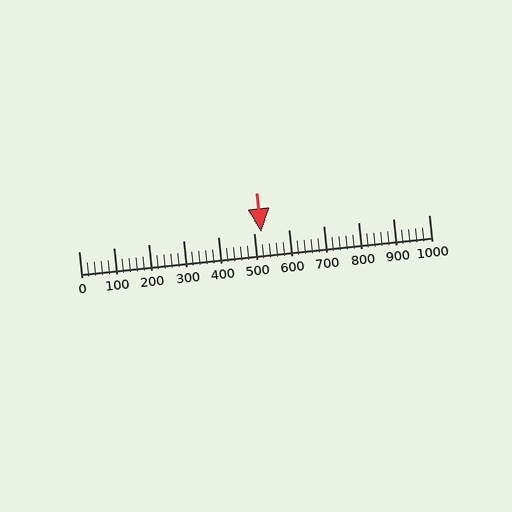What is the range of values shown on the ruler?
The ruler shows values from 0 to 1000.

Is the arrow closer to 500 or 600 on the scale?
The arrow is closer to 500.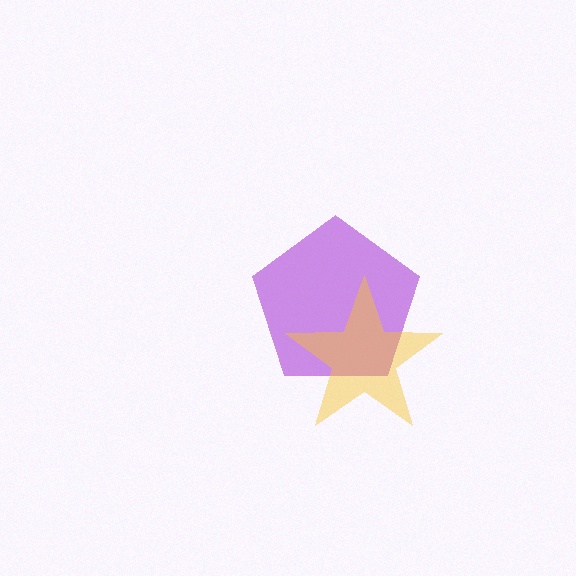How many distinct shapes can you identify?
There are 2 distinct shapes: a purple pentagon, a yellow star.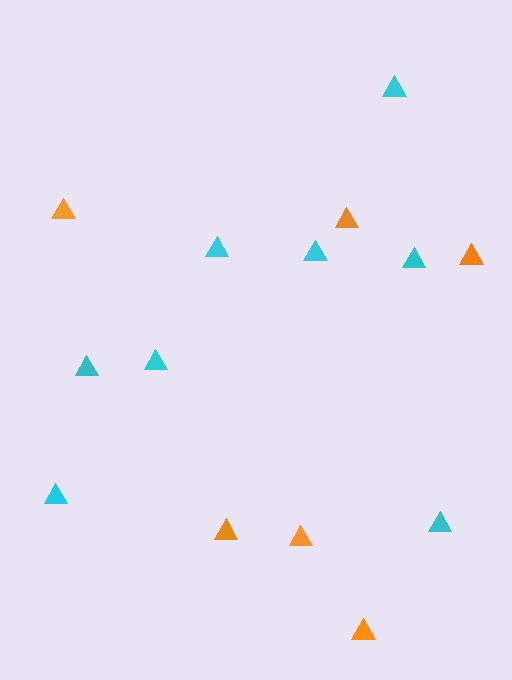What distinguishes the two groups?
There are 2 groups: one group of cyan triangles (8) and one group of orange triangles (6).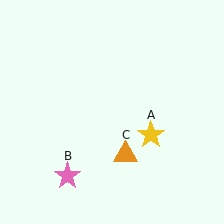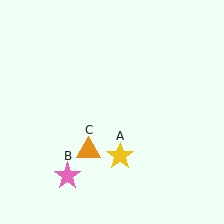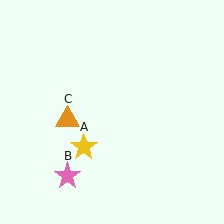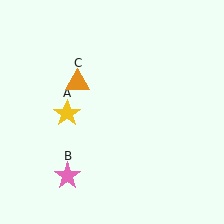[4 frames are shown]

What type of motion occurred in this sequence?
The yellow star (object A), orange triangle (object C) rotated clockwise around the center of the scene.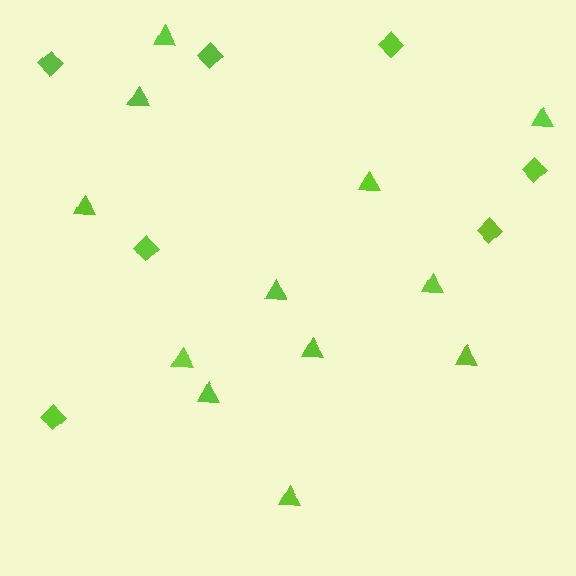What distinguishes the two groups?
There are 2 groups: one group of diamonds (7) and one group of triangles (12).